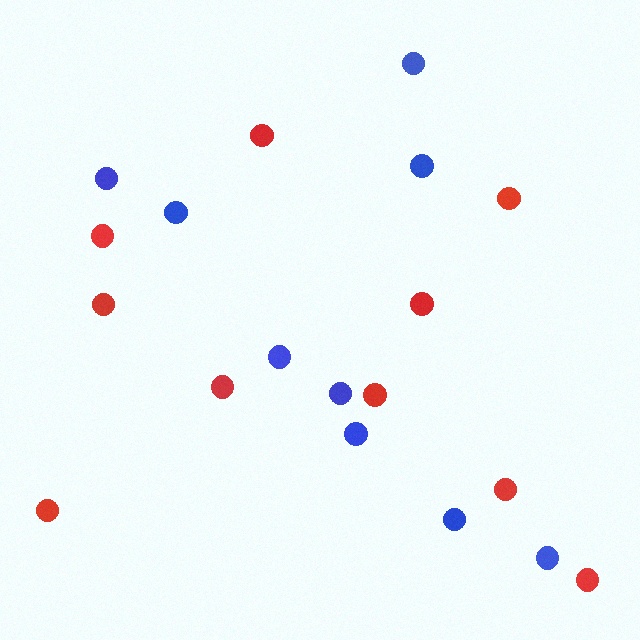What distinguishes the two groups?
There are 2 groups: one group of blue circles (9) and one group of red circles (10).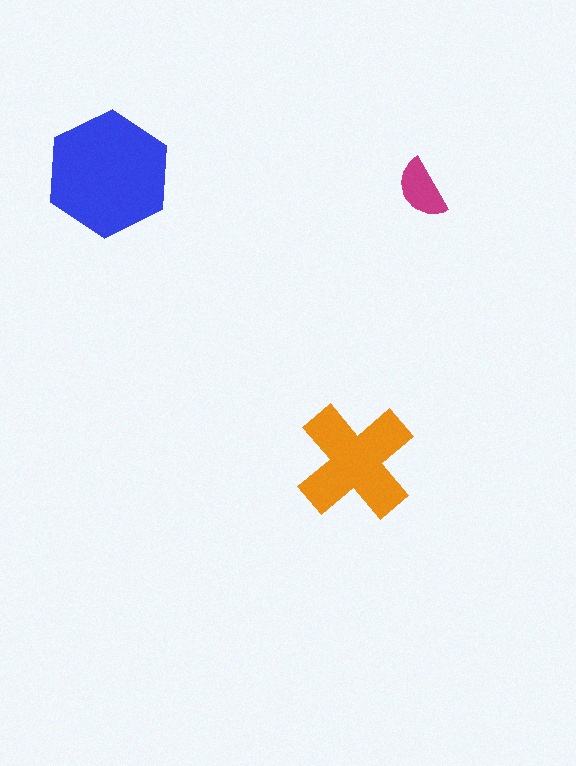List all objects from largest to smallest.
The blue hexagon, the orange cross, the magenta semicircle.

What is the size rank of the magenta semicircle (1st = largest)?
3rd.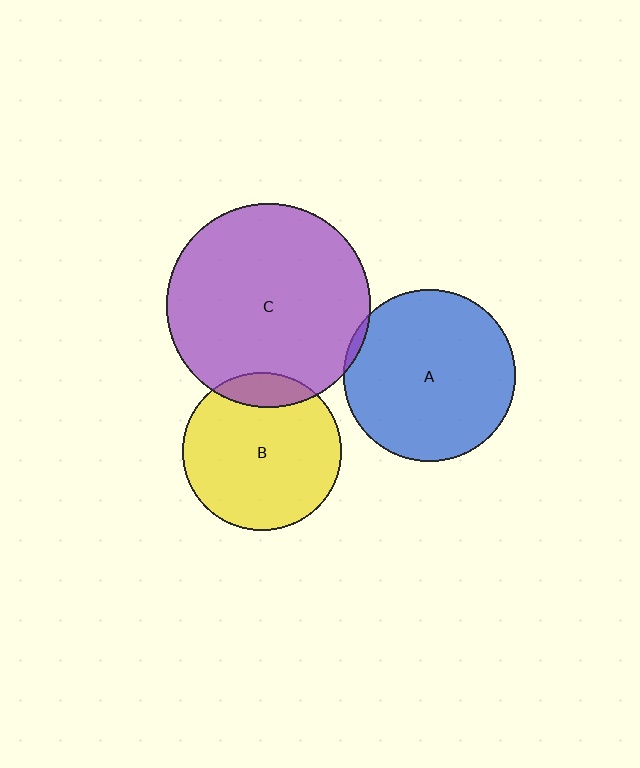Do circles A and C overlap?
Yes.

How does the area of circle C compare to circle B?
Approximately 1.7 times.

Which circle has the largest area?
Circle C (purple).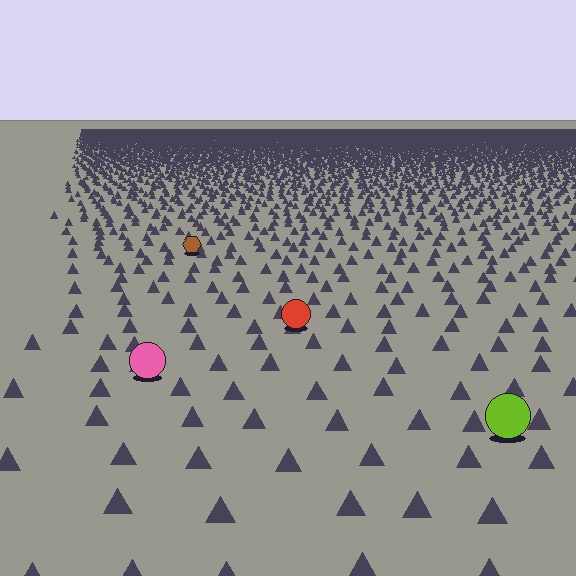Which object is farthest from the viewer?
The brown hexagon is farthest from the viewer. It appears smaller and the ground texture around it is denser.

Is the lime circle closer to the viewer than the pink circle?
Yes. The lime circle is closer — you can tell from the texture gradient: the ground texture is coarser near it.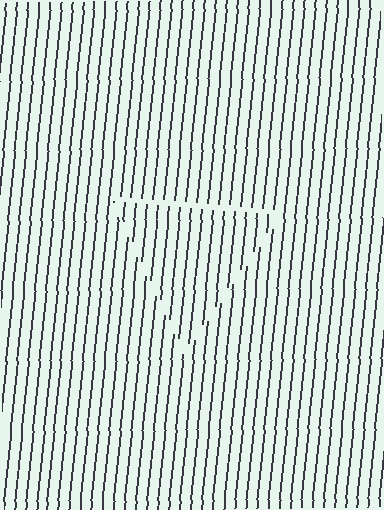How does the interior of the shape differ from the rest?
The interior of the shape contains the same grating, shifted by half a period — the contour is defined by the phase discontinuity where line-ends from the inner and outer gratings abut.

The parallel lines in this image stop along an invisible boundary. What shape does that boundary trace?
An illusory triangle. The interior of the shape contains the same grating, shifted by half a period — the contour is defined by the phase discontinuity where line-ends from the inner and outer gratings abut.